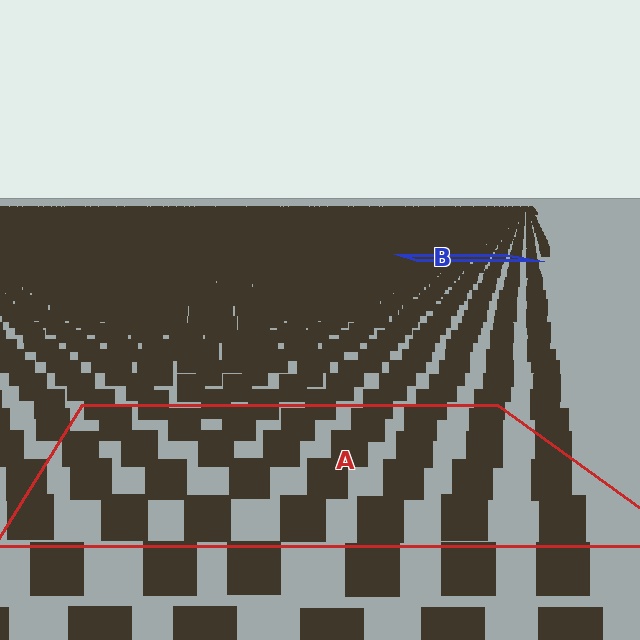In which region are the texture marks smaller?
The texture marks are smaller in region B, because it is farther away.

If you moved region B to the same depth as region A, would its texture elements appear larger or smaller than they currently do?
They would appear larger. At a closer depth, the same texture elements are projected at a bigger on-screen size.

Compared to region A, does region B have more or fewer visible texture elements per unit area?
Region B has more texture elements per unit area — they are packed more densely because it is farther away.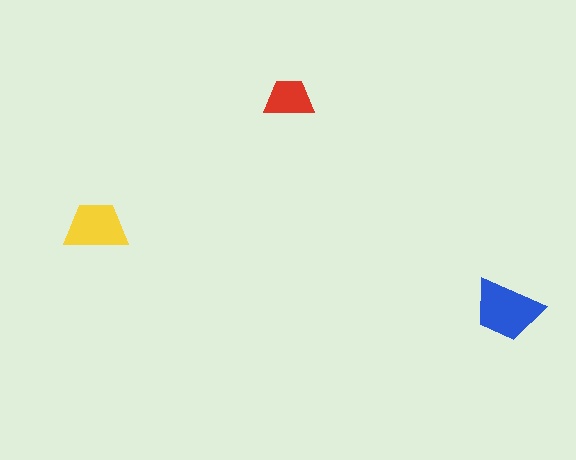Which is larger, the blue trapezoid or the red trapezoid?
The blue one.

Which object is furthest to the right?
The blue trapezoid is rightmost.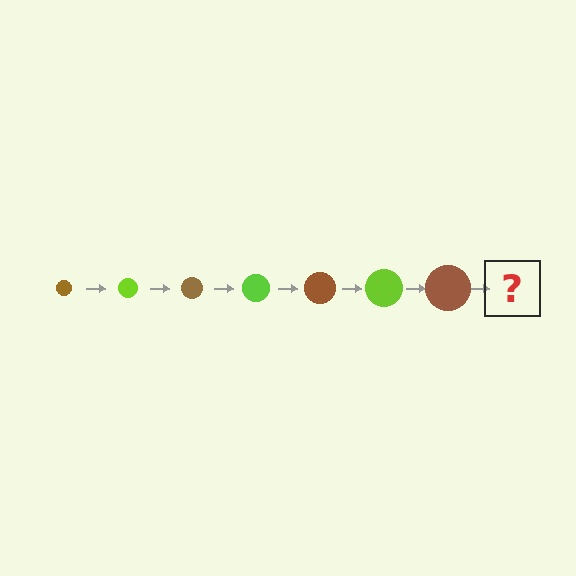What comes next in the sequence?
The next element should be a lime circle, larger than the previous one.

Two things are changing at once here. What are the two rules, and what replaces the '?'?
The two rules are that the circle grows larger each step and the color cycles through brown and lime. The '?' should be a lime circle, larger than the previous one.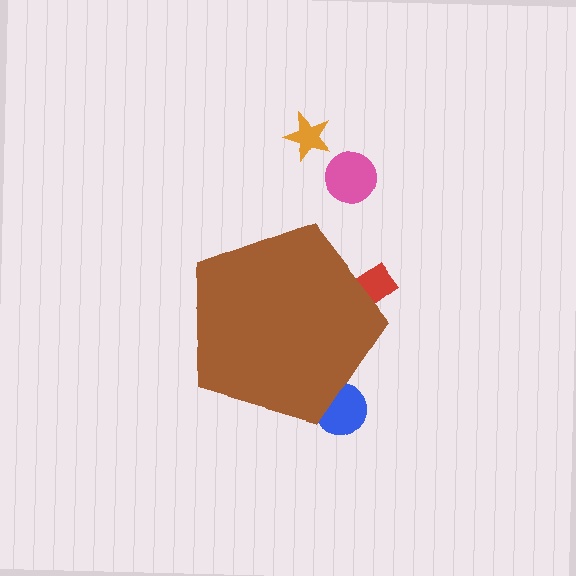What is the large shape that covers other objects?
A brown pentagon.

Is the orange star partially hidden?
No, the orange star is fully visible.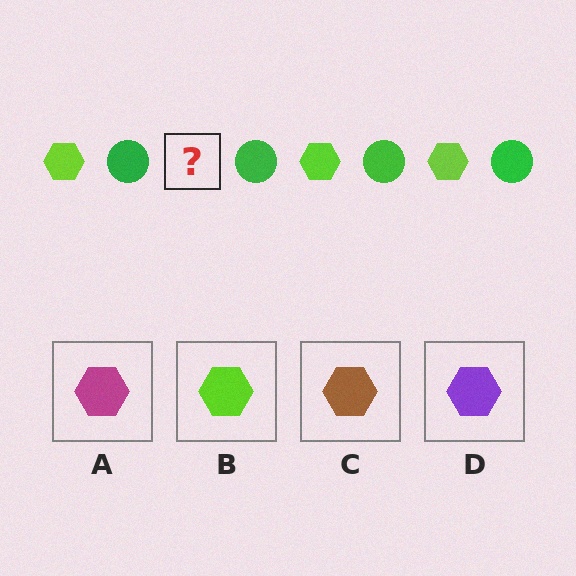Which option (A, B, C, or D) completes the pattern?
B.